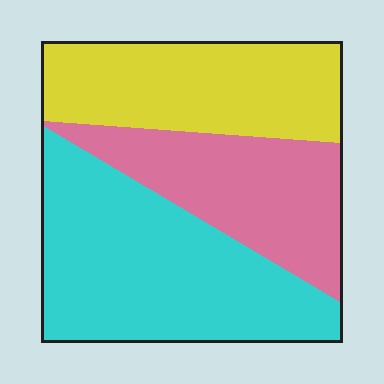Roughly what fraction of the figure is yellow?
Yellow takes up about one third (1/3) of the figure.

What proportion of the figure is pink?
Pink covers roughly 25% of the figure.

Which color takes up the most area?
Cyan, at roughly 45%.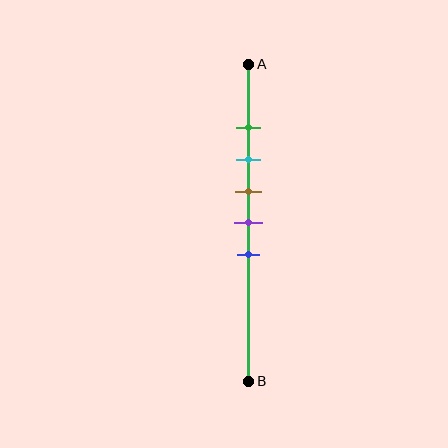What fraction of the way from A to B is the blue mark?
The blue mark is approximately 60% (0.6) of the way from A to B.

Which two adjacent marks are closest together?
The green and cyan marks are the closest adjacent pair.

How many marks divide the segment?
There are 5 marks dividing the segment.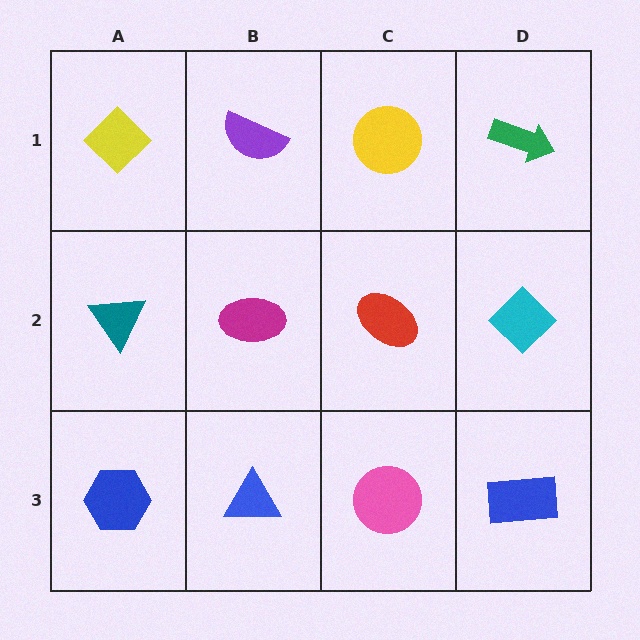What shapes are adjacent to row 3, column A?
A teal triangle (row 2, column A), a blue triangle (row 3, column B).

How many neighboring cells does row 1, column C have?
3.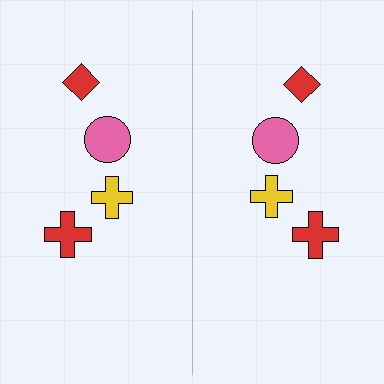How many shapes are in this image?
There are 8 shapes in this image.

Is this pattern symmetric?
Yes, this pattern has bilateral (reflection) symmetry.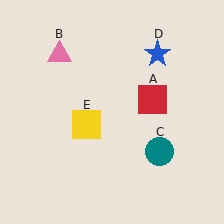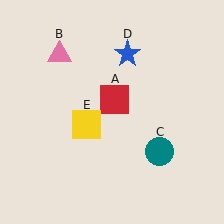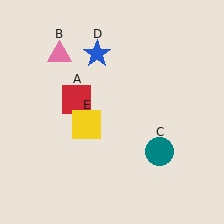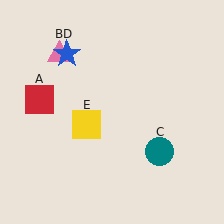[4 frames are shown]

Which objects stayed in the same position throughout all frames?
Pink triangle (object B) and teal circle (object C) and yellow square (object E) remained stationary.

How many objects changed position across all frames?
2 objects changed position: red square (object A), blue star (object D).